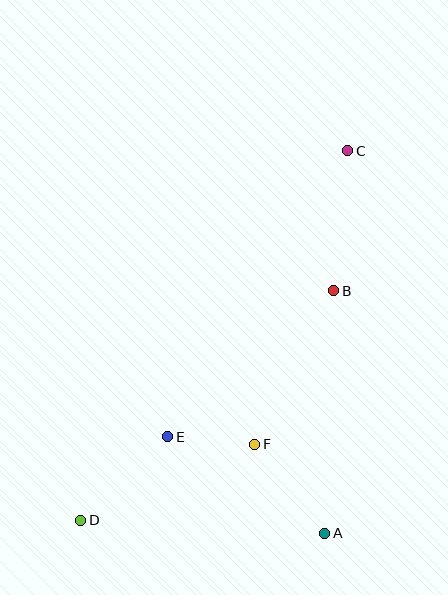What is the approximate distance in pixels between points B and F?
The distance between B and F is approximately 173 pixels.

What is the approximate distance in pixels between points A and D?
The distance between A and D is approximately 244 pixels.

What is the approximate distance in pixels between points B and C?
The distance between B and C is approximately 141 pixels.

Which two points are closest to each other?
Points E and F are closest to each other.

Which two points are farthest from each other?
Points C and D are farthest from each other.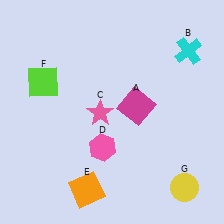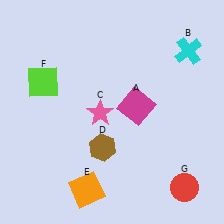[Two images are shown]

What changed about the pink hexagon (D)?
In Image 1, D is pink. In Image 2, it changed to brown.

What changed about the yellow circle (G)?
In Image 1, G is yellow. In Image 2, it changed to red.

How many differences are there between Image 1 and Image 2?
There are 2 differences between the two images.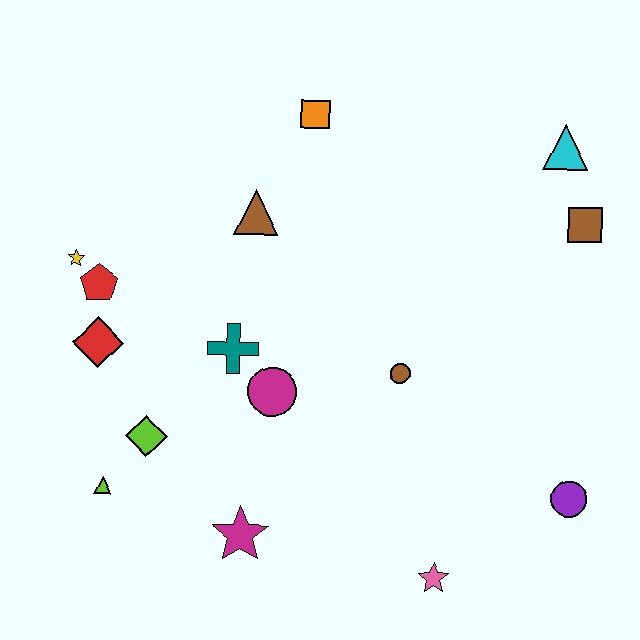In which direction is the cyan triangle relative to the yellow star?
The cyan triangle is to the right of the yellow star.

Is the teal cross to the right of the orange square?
No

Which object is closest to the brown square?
The cyan triangle is closest to the brown square.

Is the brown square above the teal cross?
Yes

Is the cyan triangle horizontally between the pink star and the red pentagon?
No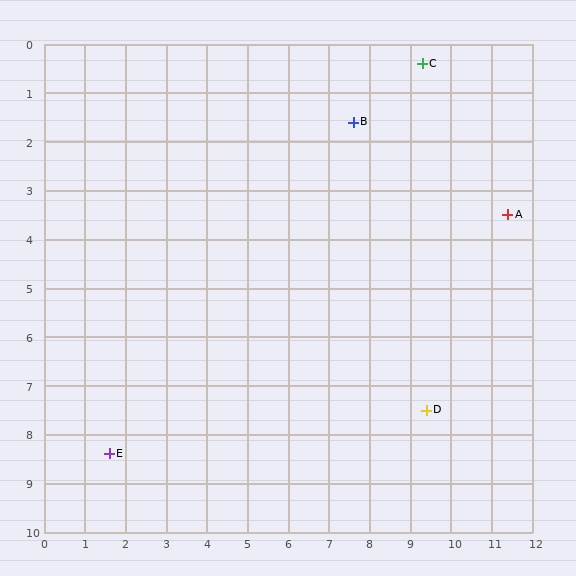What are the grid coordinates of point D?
Point D is at approximately (9.4, 7.5).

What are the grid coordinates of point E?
Point E is at approximately (1.6, 8.4).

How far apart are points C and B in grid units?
Points C and B are about 2.1 grid units apart.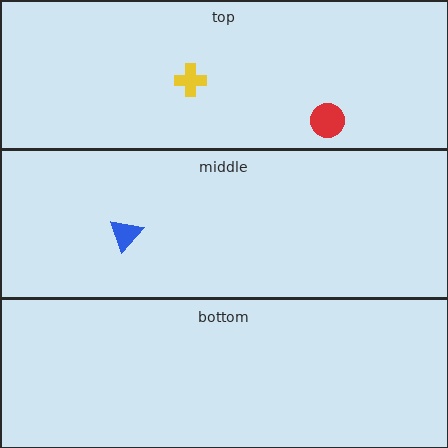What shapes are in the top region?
The yellow cross, the red circle.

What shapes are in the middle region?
The blue triangle.